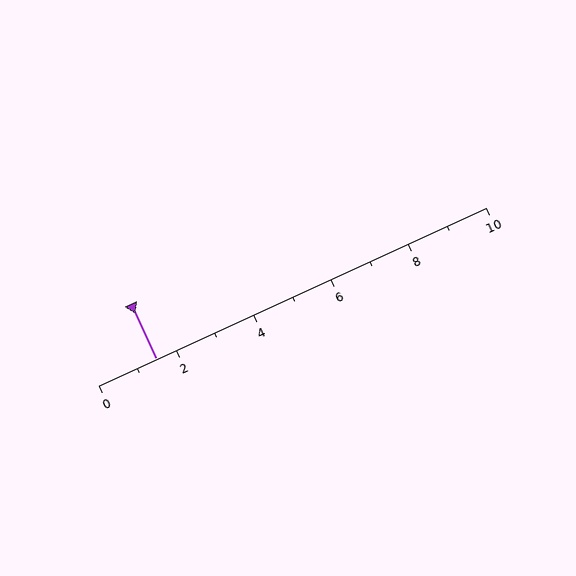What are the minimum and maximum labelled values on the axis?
The axis runs from 0 to 10.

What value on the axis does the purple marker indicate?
The marker indicates approximately 1.5.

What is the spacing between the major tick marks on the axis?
The major ticks are spaced 2 apart.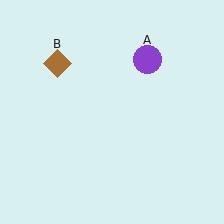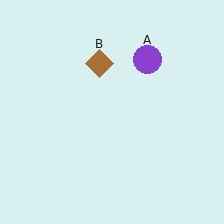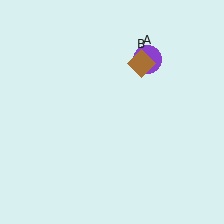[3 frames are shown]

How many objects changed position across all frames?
1 object changed position: brown diamond (object B).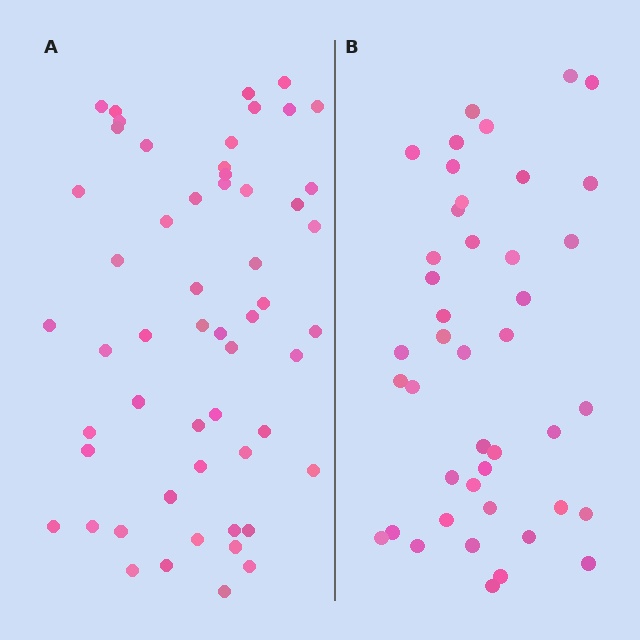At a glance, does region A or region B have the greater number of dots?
Region A (the left region) has more dots.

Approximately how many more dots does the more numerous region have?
Region A has roughly 12 or so more dots than region B.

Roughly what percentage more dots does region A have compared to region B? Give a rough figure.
About 30% more.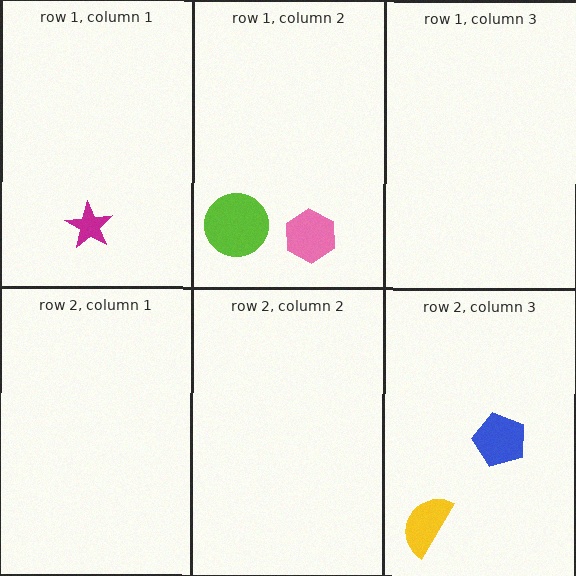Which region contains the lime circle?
The row 1, column 2 region.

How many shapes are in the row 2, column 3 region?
2.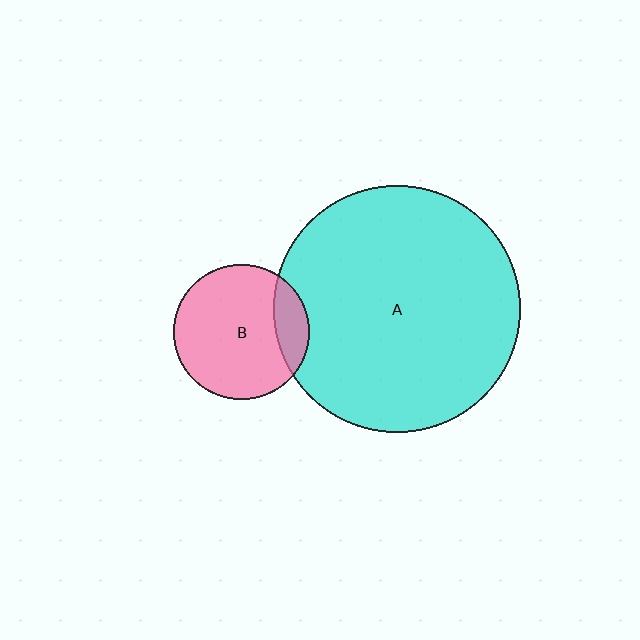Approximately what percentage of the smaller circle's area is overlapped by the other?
Approximately 15%.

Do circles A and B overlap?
Yes.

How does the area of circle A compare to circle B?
Approximately 3.3 times.